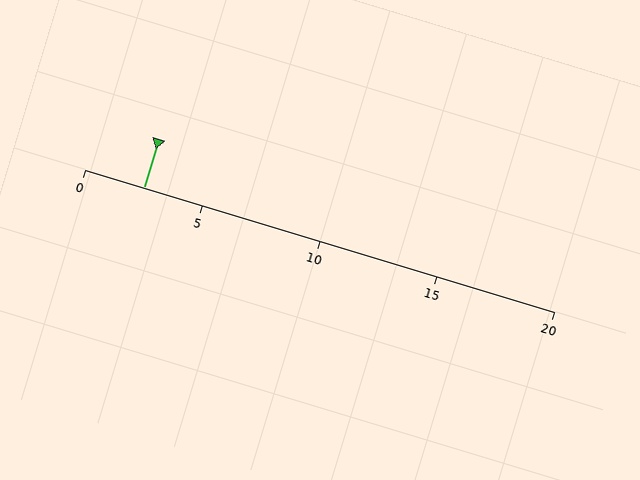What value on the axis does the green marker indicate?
The marker indicates approximately 2.5.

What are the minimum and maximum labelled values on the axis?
The axis runs from 0 to 20.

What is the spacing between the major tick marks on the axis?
The major ticks are spaced 5 apart.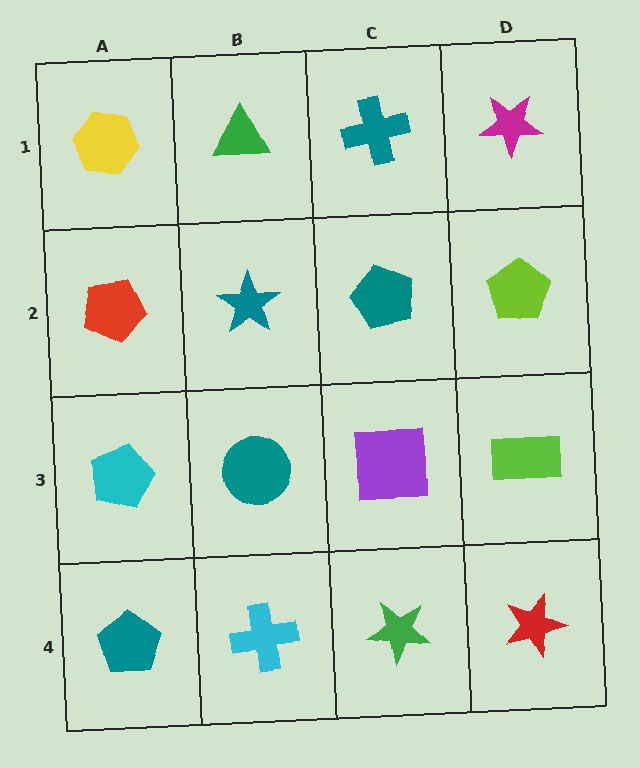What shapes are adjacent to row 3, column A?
A red pentagon (row 2, column A), a teal pentagon (row 4, column A), a teal circle (row 3, column B).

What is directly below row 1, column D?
A lime pentagon.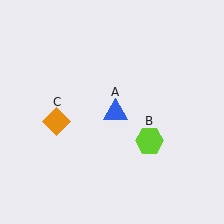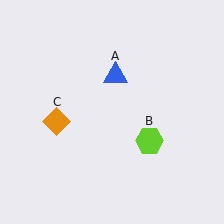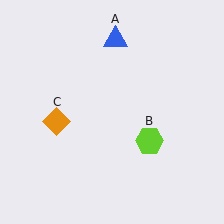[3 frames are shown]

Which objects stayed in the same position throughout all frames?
Lime hexagon (object B) and orange diamond (object C) remained stationary.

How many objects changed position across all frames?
1 object changed position: blue triangle (object A).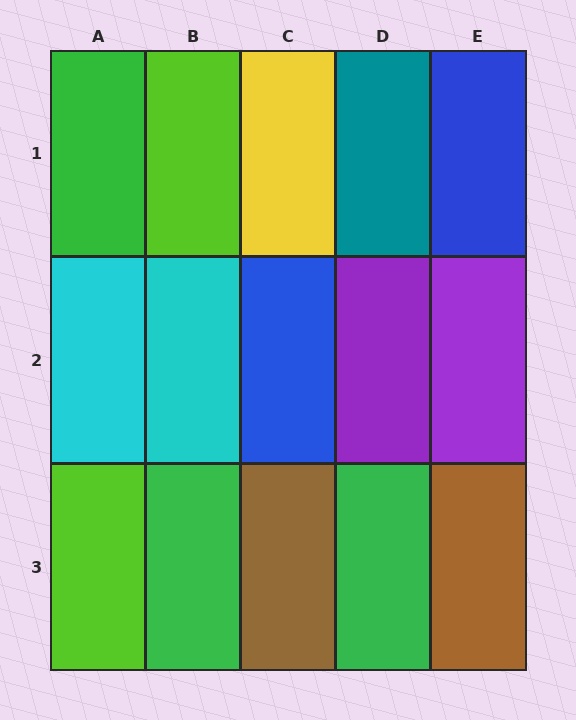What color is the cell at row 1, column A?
Green.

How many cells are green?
3 cells are green.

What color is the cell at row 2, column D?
Purple.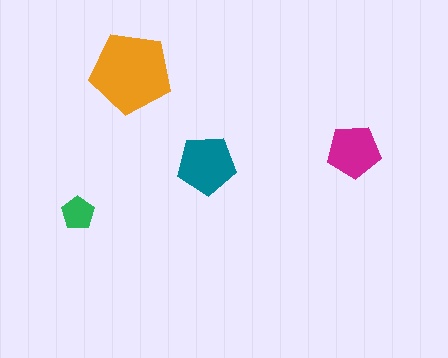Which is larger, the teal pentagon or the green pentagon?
The teal one.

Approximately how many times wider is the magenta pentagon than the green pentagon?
About 1.5 times wider.